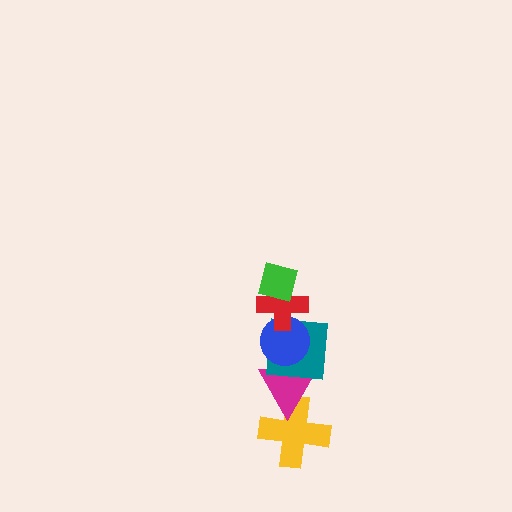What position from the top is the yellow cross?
The yellow cross is 6th from the top.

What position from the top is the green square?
The green square is 1st from the top.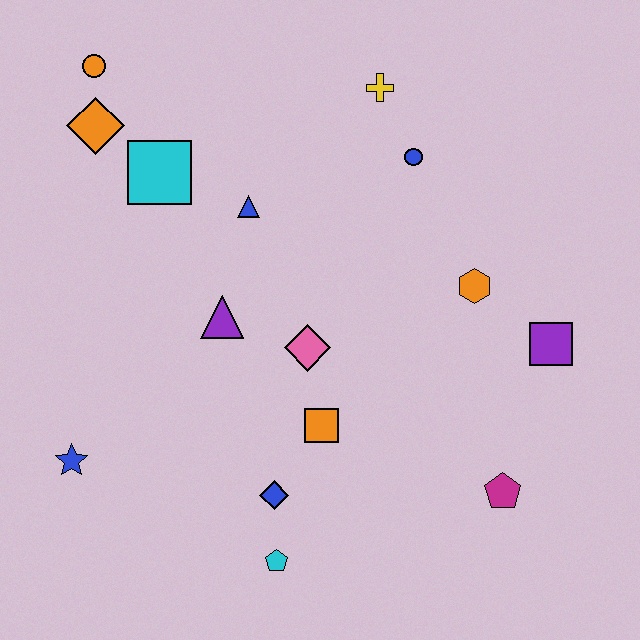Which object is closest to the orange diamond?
The orange circle is closest to the orange diamond.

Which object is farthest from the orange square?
The orange circle is farthest from the orange square.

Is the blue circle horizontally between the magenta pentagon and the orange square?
Yes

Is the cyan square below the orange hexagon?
No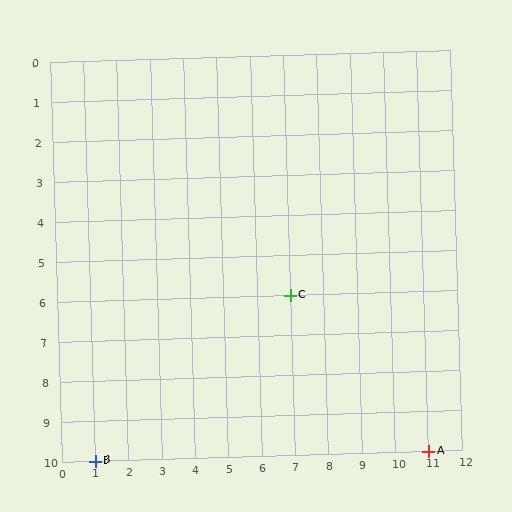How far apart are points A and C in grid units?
Points A and C are 4 columns and 4 rows apart (about 5.7 grid units diagonally).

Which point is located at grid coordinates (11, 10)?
Point A is at (11, 10).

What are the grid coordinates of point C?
Point C is at grid coordinates (7, 6).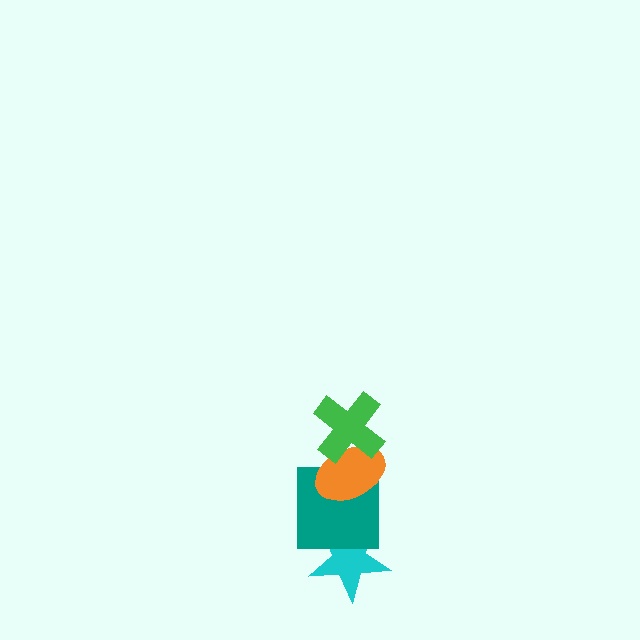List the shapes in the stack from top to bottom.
From top to bottom: the green cross, the orange ellipse, the teal square, the cyan star.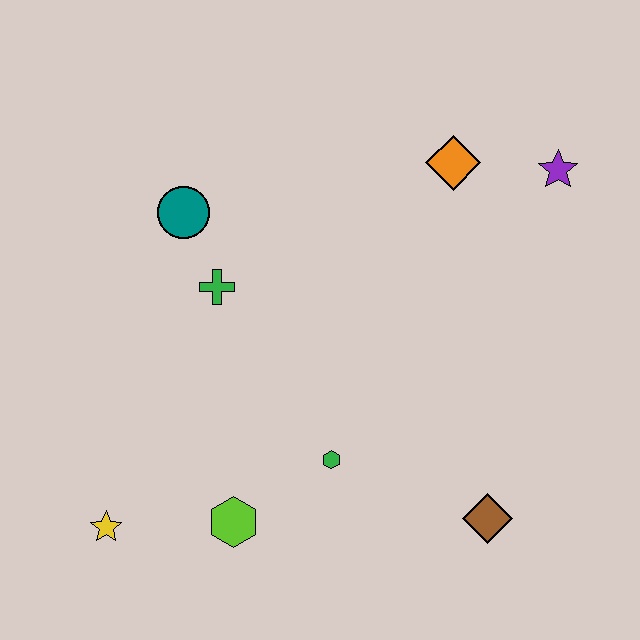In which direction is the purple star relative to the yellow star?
The purple star is to the right of the yellow star.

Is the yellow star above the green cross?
No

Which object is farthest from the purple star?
The yellow star is farthest from the purple star.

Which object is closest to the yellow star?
The lime hexagon is closest to the yellow star.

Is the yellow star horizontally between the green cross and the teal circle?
No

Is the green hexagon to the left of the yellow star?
No